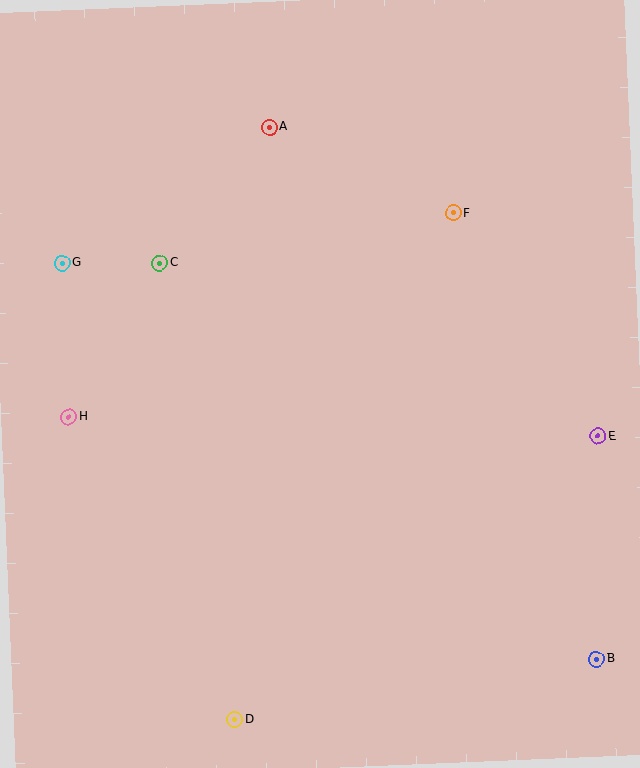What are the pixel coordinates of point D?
Point D is at (235, 719).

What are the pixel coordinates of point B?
Point B is at (596, 659).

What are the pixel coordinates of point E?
Point E is at (598, 436).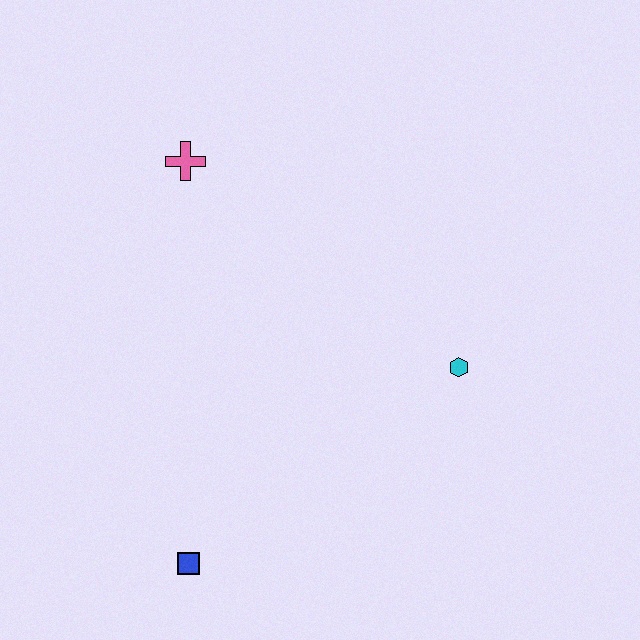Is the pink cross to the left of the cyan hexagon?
Yes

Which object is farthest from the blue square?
The pink cross is farthest from the blue square.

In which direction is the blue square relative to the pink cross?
The blue square is below the pink cross.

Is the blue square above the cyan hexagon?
No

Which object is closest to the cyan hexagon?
The blue square is closest to the cyan hexagon.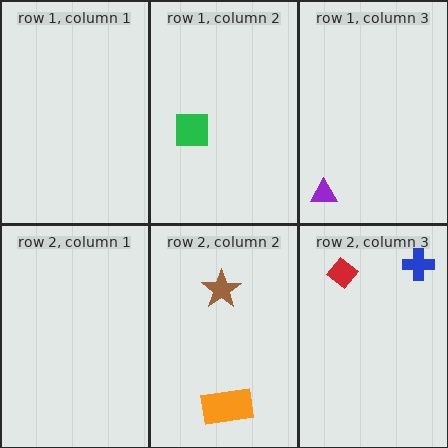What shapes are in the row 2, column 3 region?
The blue cross, the red diamond.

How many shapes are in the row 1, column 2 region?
1.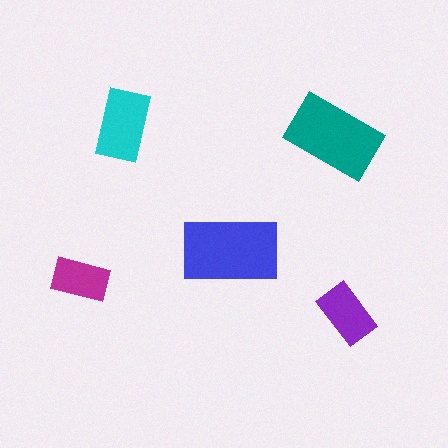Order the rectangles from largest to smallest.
the blue one, the teal one, the cyan one, the purple one, the magenta one.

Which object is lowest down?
The purple rectangle is bottommost.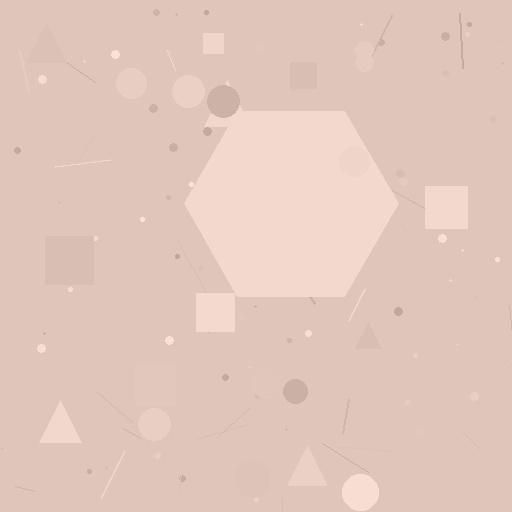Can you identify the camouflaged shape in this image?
The camouflaged shape is a hexagon.